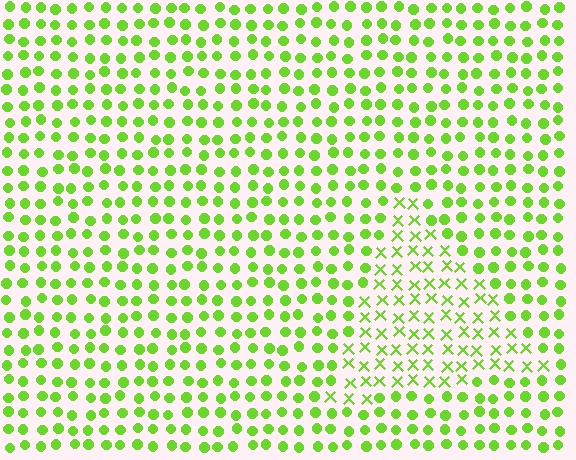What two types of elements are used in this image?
The image uses X marks inside the triangle region and circles outside it.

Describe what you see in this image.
The image is filled with small lime elements arranged in a uniform grid. A triangle-shaped region contains X marks, while the surrounding area contains circles. The boundary is defined purely by the change in element shape.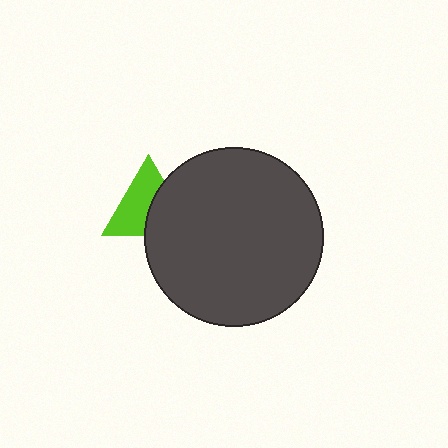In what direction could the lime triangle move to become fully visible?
The lime triangle could move left. That would shift it out from behind the dark gray circle entirely.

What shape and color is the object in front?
The object in front is a dark gray circle.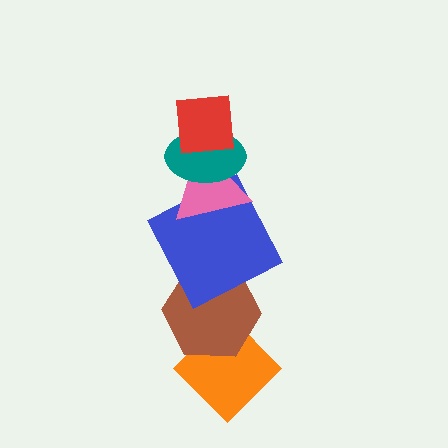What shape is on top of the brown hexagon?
The blue square is on top of the brown hexagon.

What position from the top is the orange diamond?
The orange diamond is 6th from the top.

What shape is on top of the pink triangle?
The teal ellipse is on top of the pink triangle.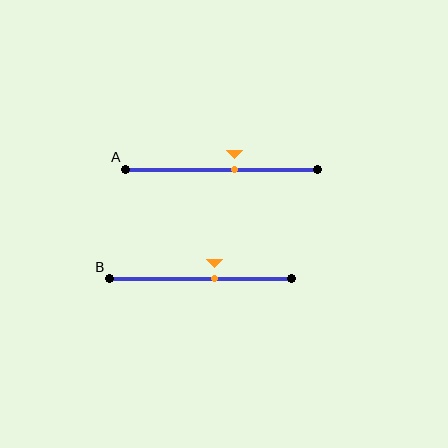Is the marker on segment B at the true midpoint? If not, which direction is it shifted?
No, the marker on segment B is shifted to the right by about 8% of the segment length.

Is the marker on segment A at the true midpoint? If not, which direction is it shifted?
No, the marker on segment A is shifted to the right by about 7% of the segment length.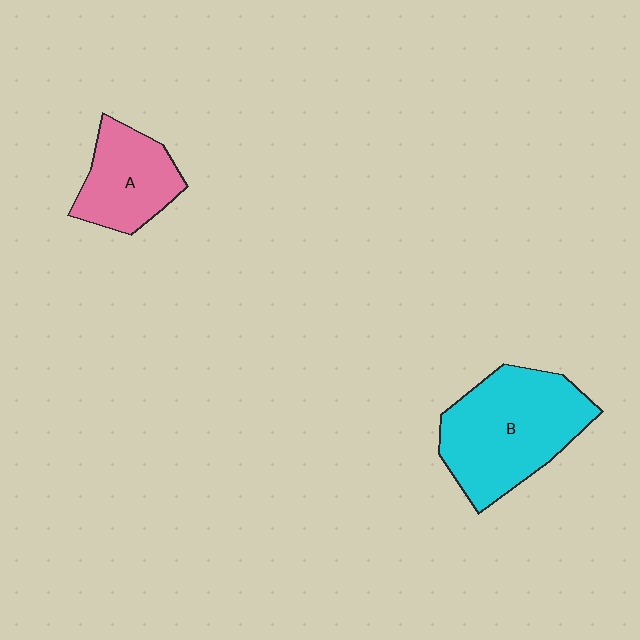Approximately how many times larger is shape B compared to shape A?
Approximately 1.7 times.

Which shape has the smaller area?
Shape A (pink).